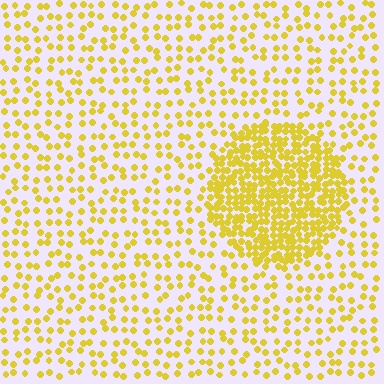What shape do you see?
I see a circle.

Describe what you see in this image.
The image contains small yellow elements arranged at two different densities. A circle-shaped region is visible where the elements are more densely packed than the surrounding area.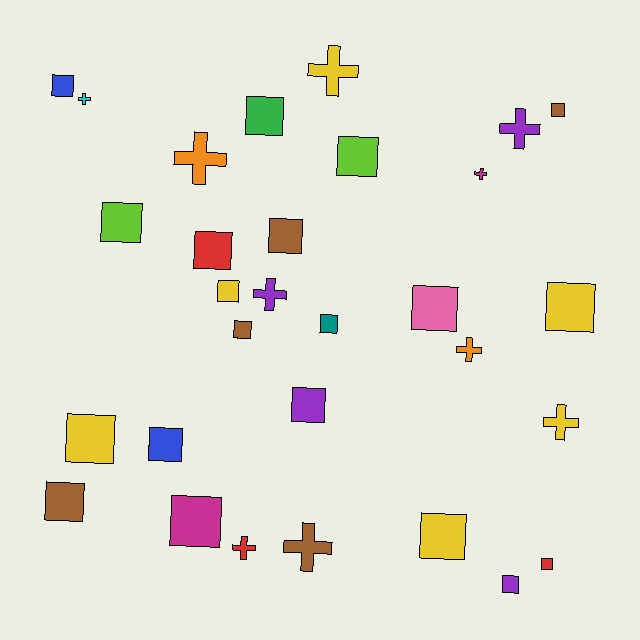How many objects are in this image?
There are 30 objects.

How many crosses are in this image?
There are 10 crosses.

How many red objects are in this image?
There are 3 red objects.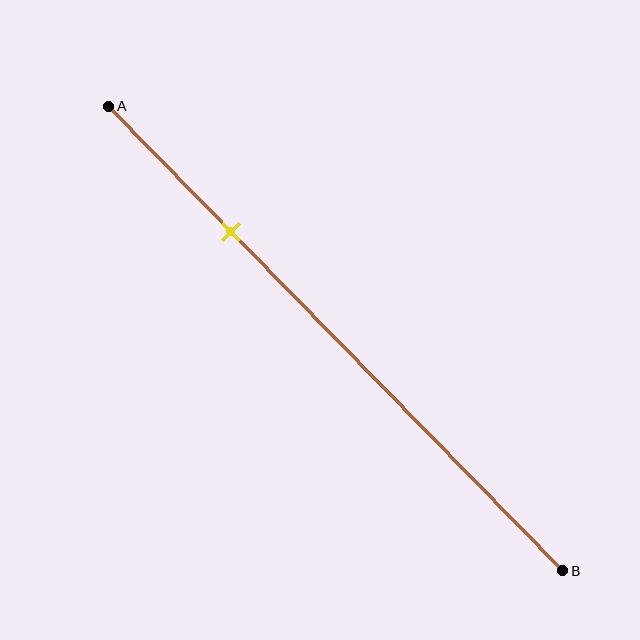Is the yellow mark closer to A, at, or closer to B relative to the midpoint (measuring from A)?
The yellow mark is closer to point A than the midpoint of segment AB.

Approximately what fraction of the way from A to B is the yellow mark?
The yellow mark is approximately 25% of the way from A to B.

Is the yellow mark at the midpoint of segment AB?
No, the mark is at about 25% from A, not at the 50% midpoint.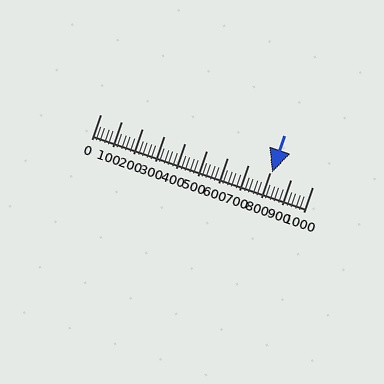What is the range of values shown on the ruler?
The ruler shows values from 0 to 1000.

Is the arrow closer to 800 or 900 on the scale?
The arrow is closer to 800.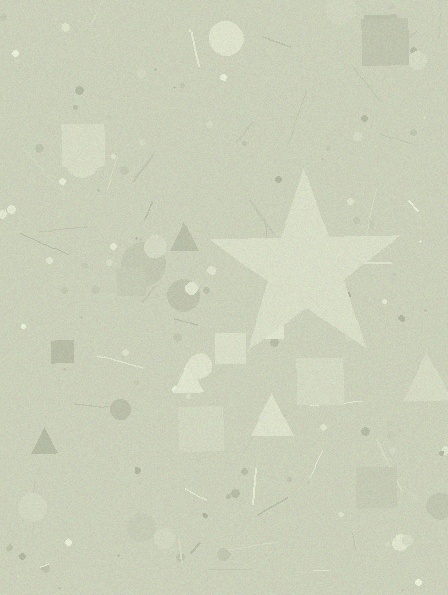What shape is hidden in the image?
A star is hidden in the image.